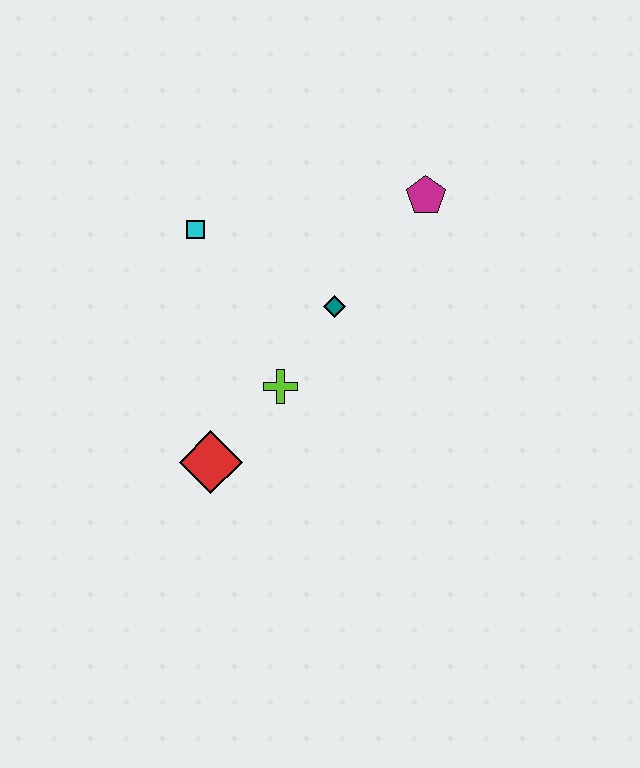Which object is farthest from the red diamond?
The magenta pentagon is farthest from the red diamond.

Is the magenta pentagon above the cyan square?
Yes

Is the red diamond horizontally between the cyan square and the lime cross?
Yes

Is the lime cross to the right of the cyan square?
Yes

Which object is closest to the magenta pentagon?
The teal diamond is closest to the magenta pentagon.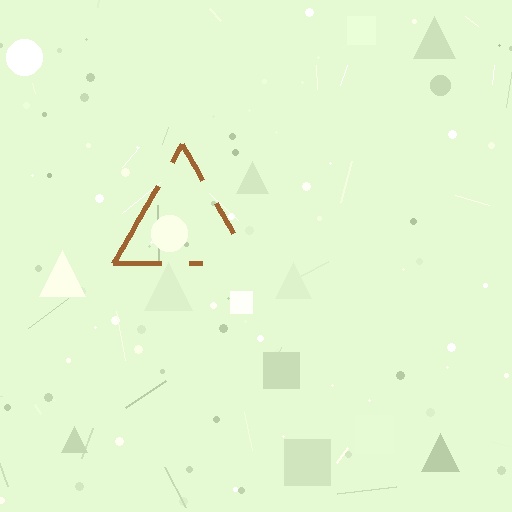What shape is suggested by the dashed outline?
The dashed outline suggests a triangle.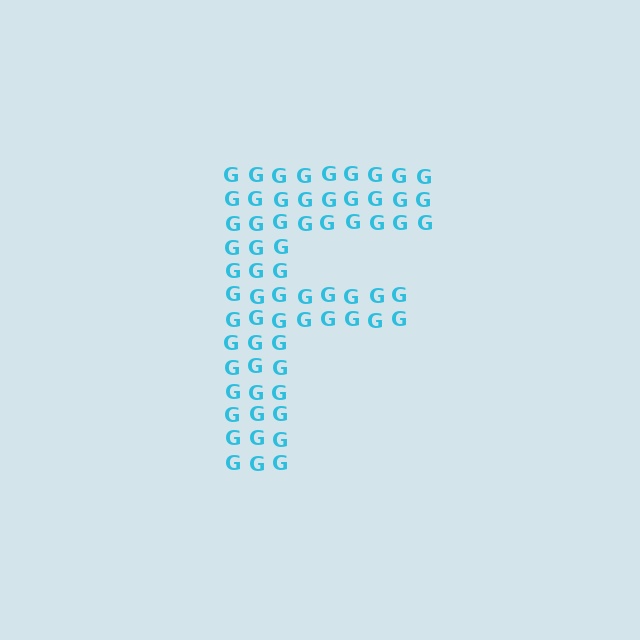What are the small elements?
The small elements are letter G's.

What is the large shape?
The large shape is the letter F.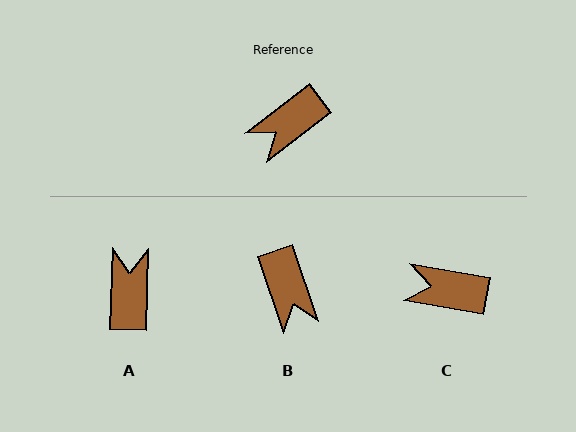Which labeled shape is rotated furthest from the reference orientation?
A, about 129 degrees away.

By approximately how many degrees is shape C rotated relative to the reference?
Approximately 47 degrees clockwise.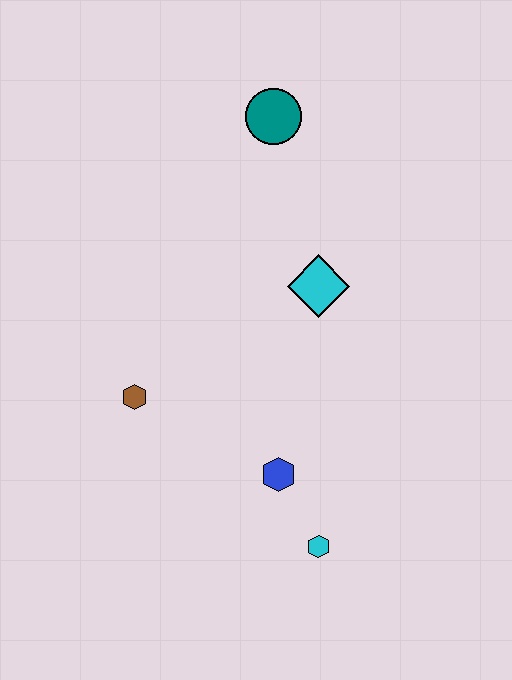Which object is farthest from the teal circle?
The cyan hexagon is farthest from the teal circle.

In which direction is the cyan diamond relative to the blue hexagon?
The cyan diamond is above the blue hexagon.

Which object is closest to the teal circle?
The cyan diamond is closest to the teal circle.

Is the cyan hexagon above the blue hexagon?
No